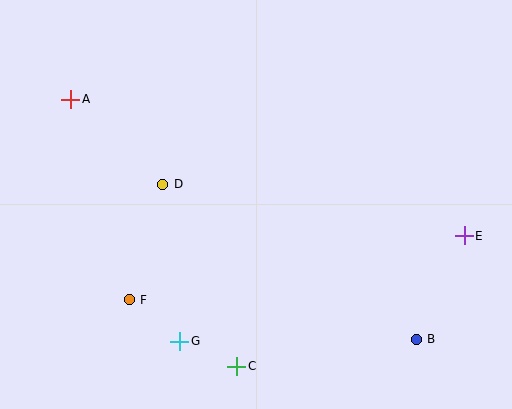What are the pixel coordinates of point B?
Point B is at (416, 339).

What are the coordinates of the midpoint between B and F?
The midpoint between B and F is at (273, 320).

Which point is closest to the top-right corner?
Point E is closest to the top-right corner.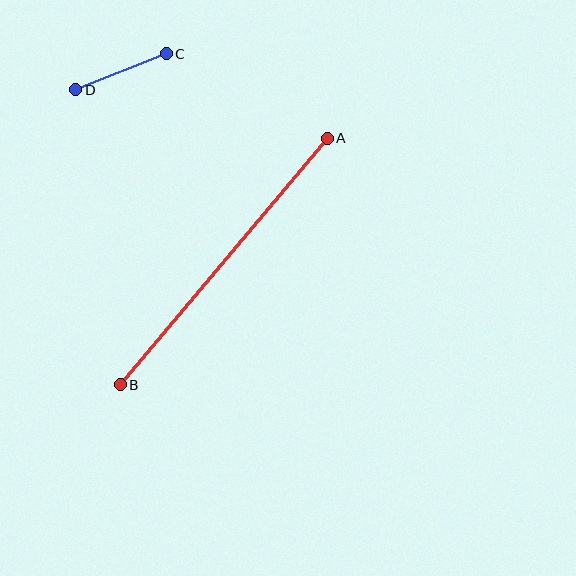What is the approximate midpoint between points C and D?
The midpoint is at approximately (121, 72) pixels.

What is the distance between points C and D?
The distance is approximately 98 pixels.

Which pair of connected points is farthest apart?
Points A and B are farthest apart.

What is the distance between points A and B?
The distance is approximately 322 pixels.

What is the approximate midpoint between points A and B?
The midpoint is at approximately (224, 261) pixels.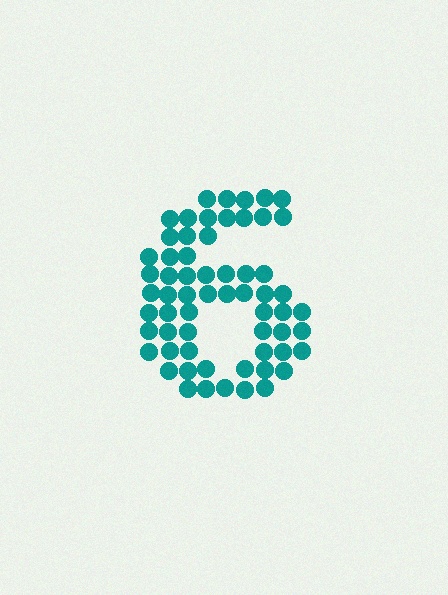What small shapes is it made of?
It is made of small circles.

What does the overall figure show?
The overall figure shows the digit 6.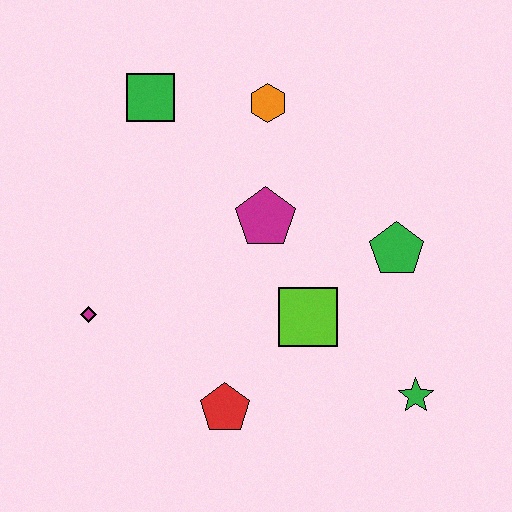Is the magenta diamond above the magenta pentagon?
No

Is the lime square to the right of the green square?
Yes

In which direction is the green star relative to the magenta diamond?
The green star is to the right of the magenta diamond.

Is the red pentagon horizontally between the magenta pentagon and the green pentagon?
No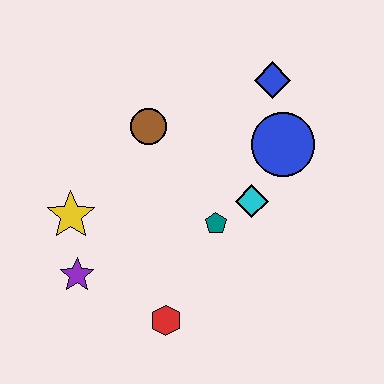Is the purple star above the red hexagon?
Yes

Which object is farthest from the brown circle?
The red hexagon is farthest from the brown circle.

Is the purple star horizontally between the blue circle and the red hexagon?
No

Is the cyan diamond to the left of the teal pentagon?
No